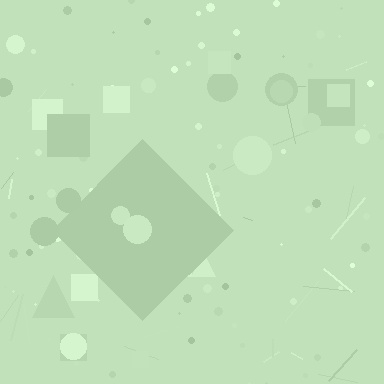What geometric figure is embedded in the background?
A diamond is embedded in the background.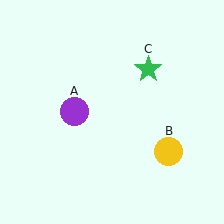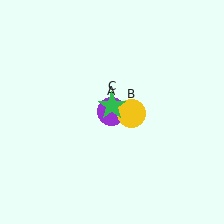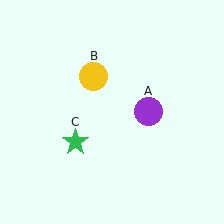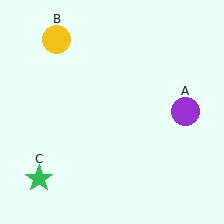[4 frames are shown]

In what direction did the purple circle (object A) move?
The purple circle (object A) moved right.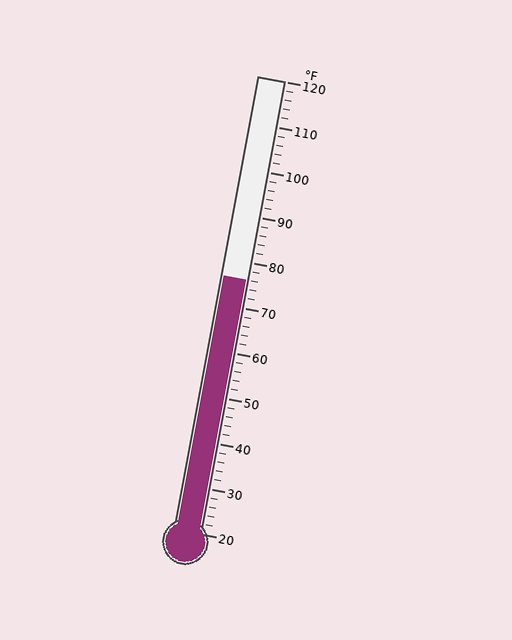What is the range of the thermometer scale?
The thermometer scale ranges from 20°F to 120°F.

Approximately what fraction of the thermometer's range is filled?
The thermometer is filled to approximately 55% of its range.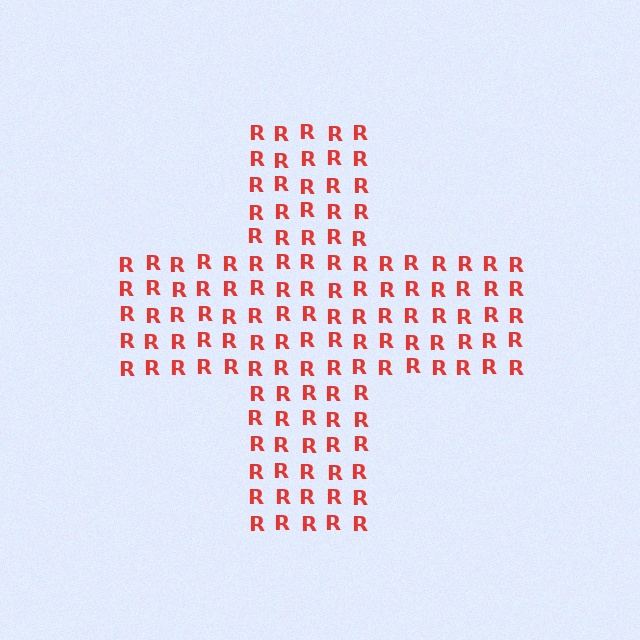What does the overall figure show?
The overall figure shows a cross.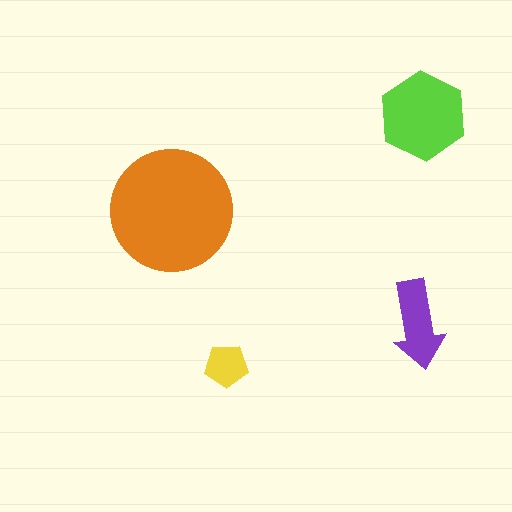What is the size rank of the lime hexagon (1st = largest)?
2nd.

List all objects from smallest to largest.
The yellow pentagon, the purple arrow, the lime hexagon, the orange circle.